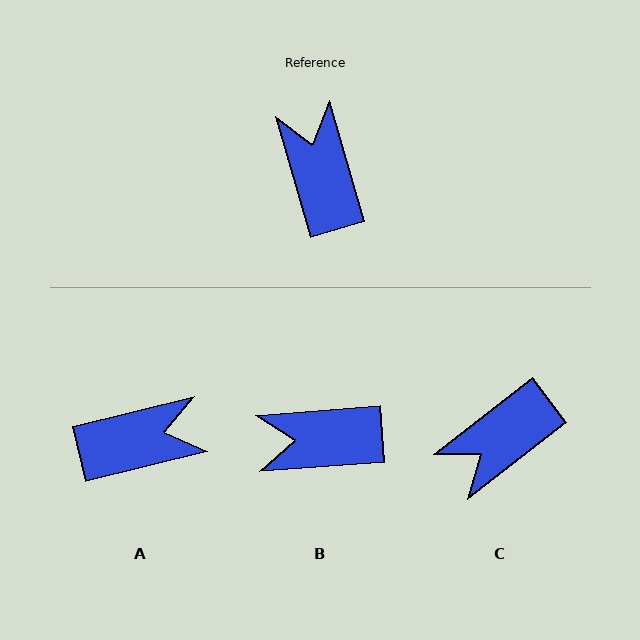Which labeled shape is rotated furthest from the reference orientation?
C, about 111 degrees away.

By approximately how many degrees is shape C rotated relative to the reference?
Approximately 111 degrees counter-clockwise.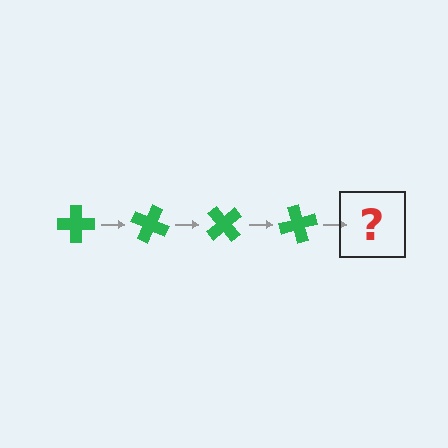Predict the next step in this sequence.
The next step is a green cross rotated 100 degrees.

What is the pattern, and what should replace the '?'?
The pattern is that the cross rotates 25 degrees each step. The '?' should be a green cross rotated 100 degrees.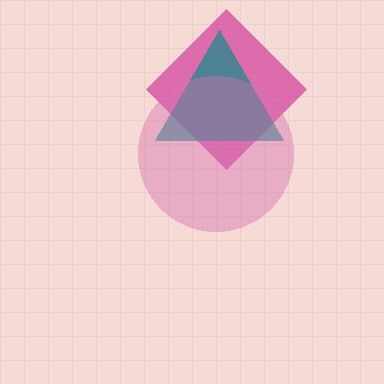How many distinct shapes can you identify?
There are 3 distinct shapes: a magenta diamond, a teal triangle, a pink circle.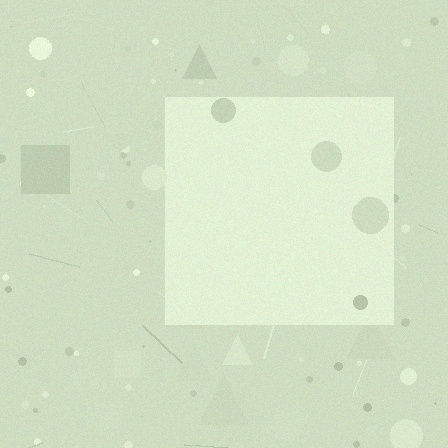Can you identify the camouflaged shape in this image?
The camouflaged shape is a square.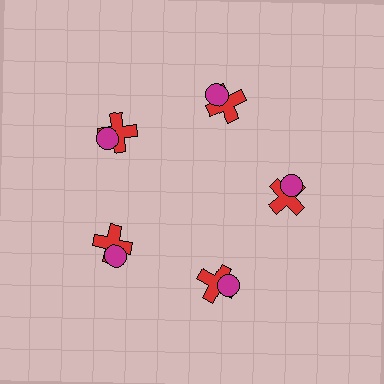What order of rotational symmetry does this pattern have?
This pattern has 5-fold rotational symmetry.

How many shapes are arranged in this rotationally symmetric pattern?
There are 10 shapes, arranged in 5 groups of 2.